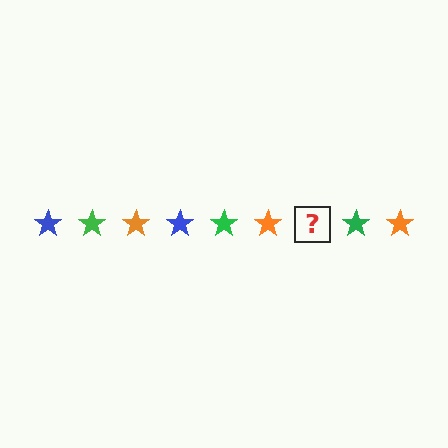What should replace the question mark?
The question mark should be replaced with a blue star.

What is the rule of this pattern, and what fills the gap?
The rule is that the pattern cycles through blue, green, orange stars. The gap should be filled with a blue star.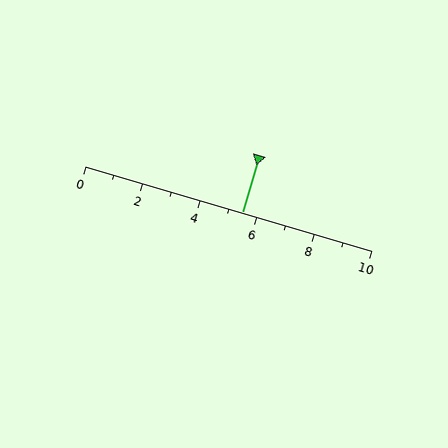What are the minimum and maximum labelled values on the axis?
The axis runs from 0 to 10.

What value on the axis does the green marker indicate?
The marker indicates approximately 5.5.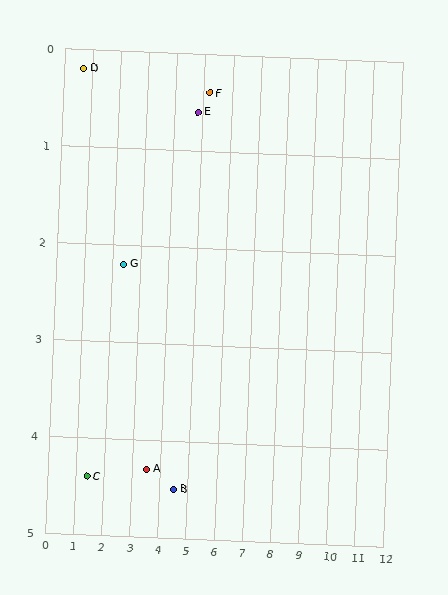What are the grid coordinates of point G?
Point G is at approximately (2.4, 2.2).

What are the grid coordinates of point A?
Point A is at approximately (3.5, 4.3).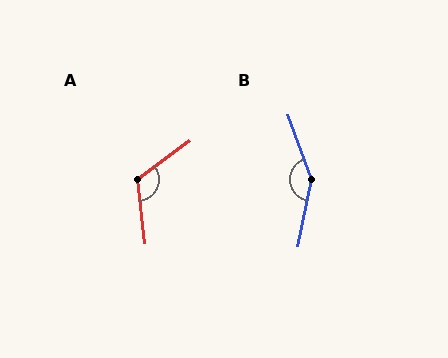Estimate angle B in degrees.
Approximately 149 degrees.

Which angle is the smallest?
A, at approximately 120 degrees.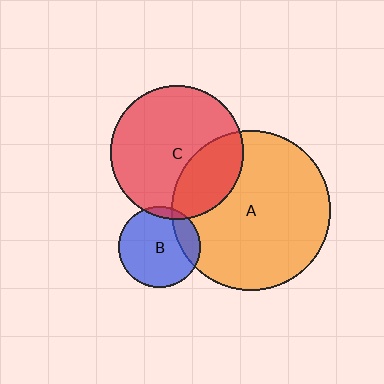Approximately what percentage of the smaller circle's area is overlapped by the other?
Approximately 20%.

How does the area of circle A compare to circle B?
Approximately 3.8 times.